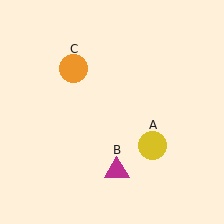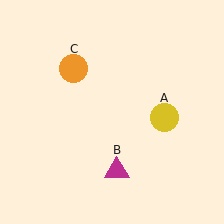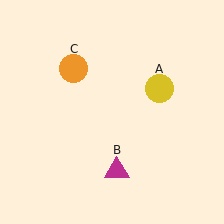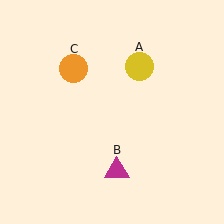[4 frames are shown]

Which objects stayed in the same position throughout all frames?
Magenta triangle (object B) and orange circle (object C) remained stationary.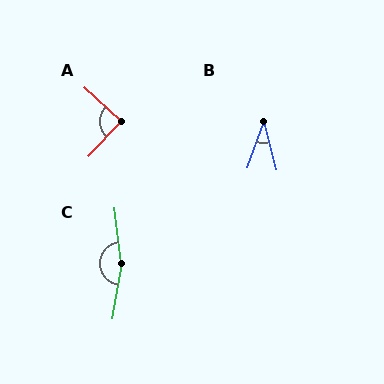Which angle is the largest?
C, at approximately 164 degrees.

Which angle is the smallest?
B, at approximately 34 degrees.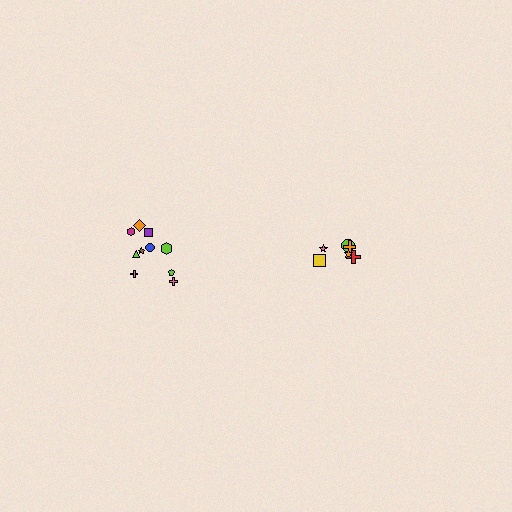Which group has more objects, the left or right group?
The left group.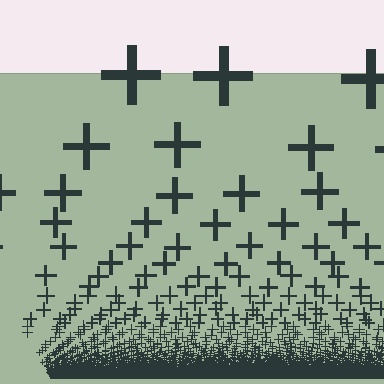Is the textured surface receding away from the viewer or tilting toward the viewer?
The surface appears to tilt toward the viewer. Texture elements get larger and sparser toward the top.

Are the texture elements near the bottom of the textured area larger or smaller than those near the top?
Smaller. The gradient is inverted — elements near the bottom are smaller and denser.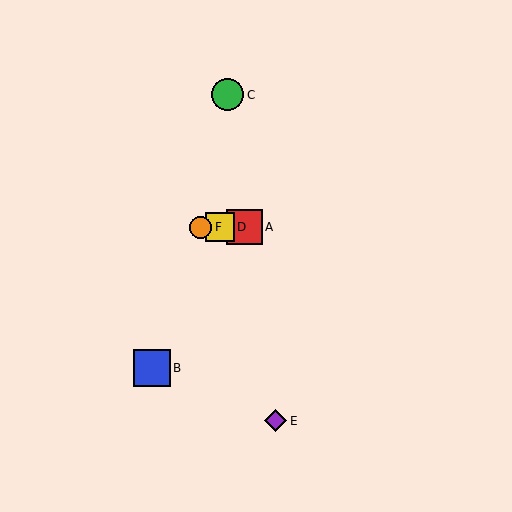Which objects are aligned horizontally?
Objects A, D, F are aligned horizontally.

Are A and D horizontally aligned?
Yes, both are at y≈227.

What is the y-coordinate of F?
Object F is at y≈227.